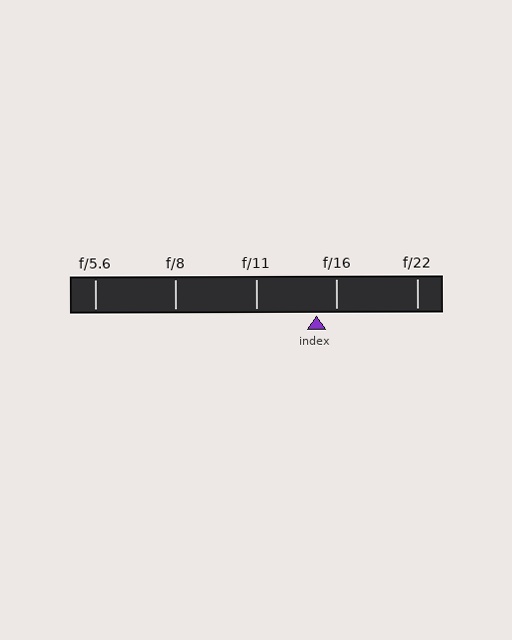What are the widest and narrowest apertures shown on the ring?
The widest aperture shown is f/5.6 and the narrowest is f/22.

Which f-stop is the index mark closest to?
The index mark is closest to f/16.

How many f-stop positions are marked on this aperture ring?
There are 5 f-stop positions marked.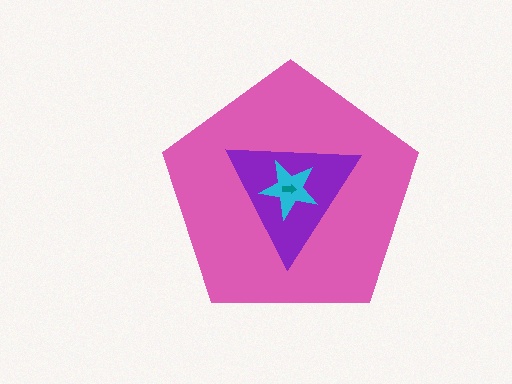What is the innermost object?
The teal arrow.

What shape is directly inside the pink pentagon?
The purple triangle.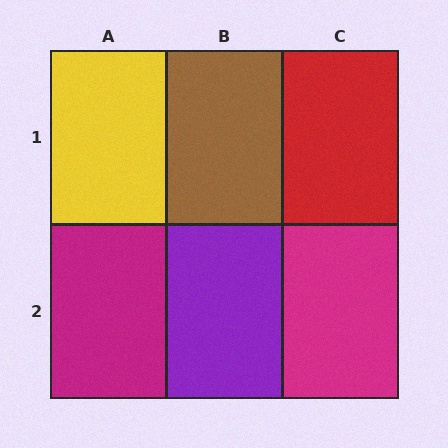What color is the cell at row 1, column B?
Brown.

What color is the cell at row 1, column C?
Red.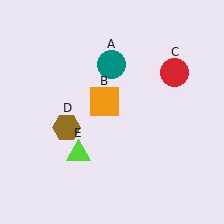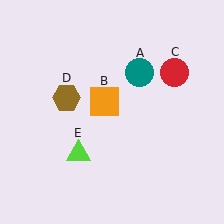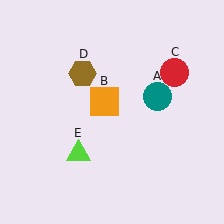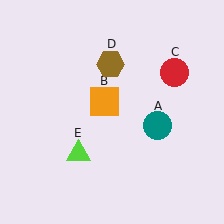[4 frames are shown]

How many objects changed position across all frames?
2 objects changed position: teal circle (object A), brown hexagon (object D).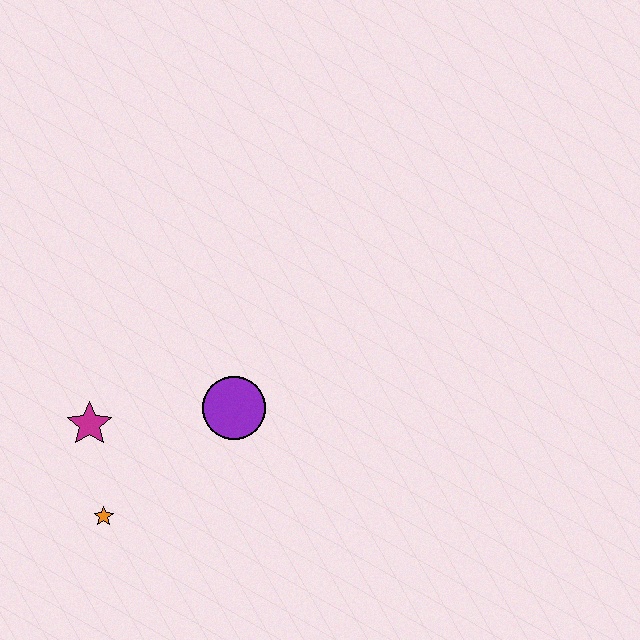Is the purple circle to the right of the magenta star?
Yes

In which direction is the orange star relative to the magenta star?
The orange star is below the magenta star.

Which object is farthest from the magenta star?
The purple circle is farthest from the magenta star.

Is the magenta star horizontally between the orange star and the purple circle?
No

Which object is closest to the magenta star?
The orange star is closest to the magenta star.